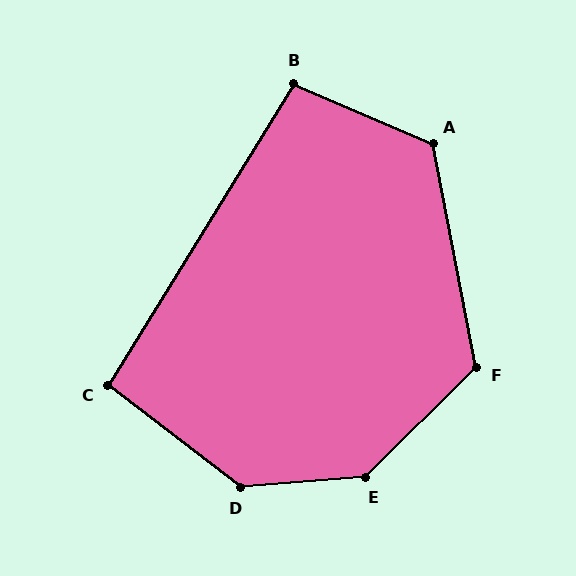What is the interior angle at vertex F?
Approximately 124 degrees (obtuse).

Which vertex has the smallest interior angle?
C, at approximately 96 degrees.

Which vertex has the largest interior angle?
E, at approximately 140 degrees.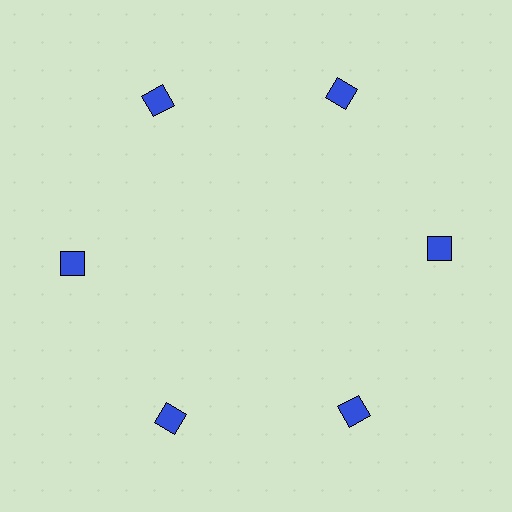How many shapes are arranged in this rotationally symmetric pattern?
There are 6 shapes, arranged in 6 groups of 1.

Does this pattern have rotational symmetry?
Yes, this pattern has 6-fold rotational symmetry. It looks the same after rotating 60 degrees around the center.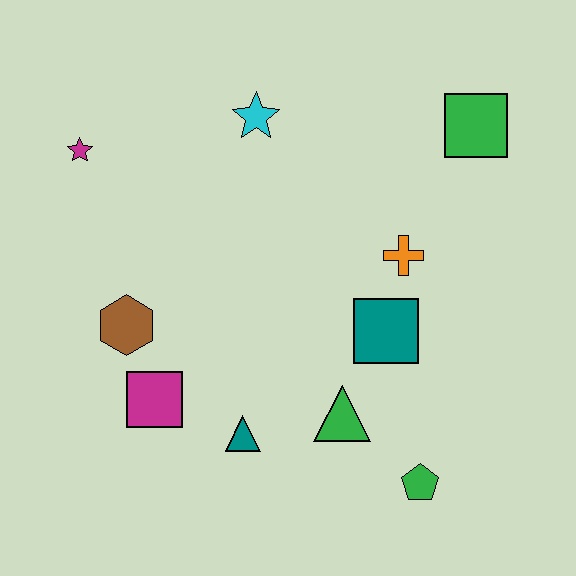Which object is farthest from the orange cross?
The magenta star is farthest from the orange cross.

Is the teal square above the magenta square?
Yes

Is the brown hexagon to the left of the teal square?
Yes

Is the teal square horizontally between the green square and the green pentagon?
No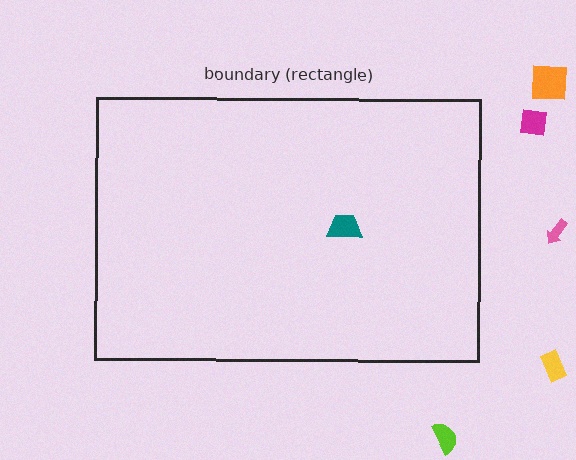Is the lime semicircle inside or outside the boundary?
Outside.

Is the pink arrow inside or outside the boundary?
Outside.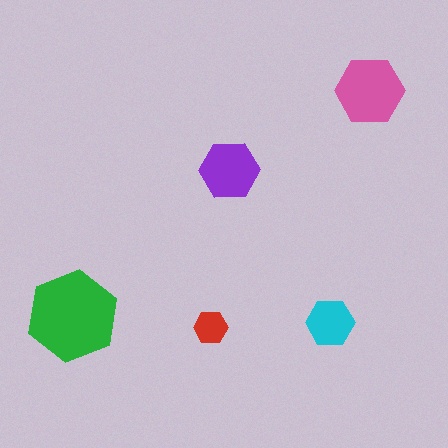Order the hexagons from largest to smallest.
the green one, the pink one, the purple one, the cyan one, the red one.